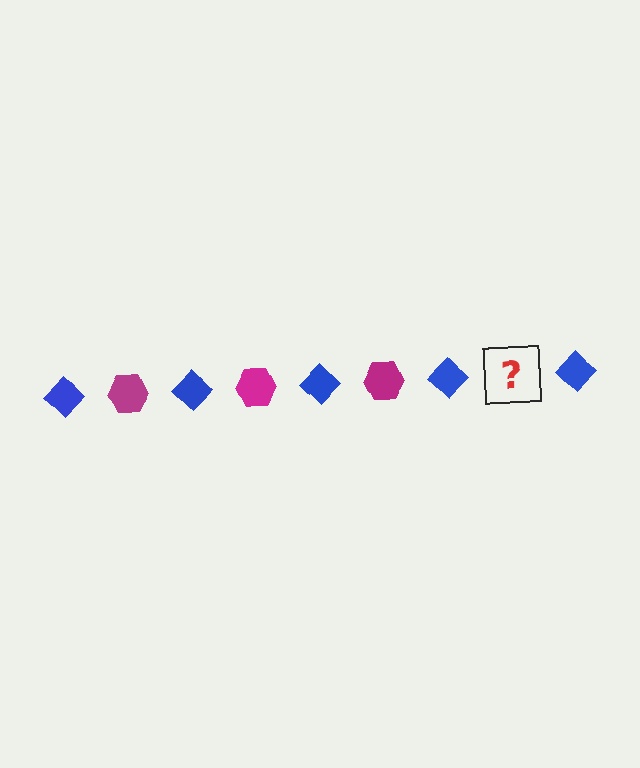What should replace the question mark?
The question mark should be replaced with a magenta hexagon.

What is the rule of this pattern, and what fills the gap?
The rule is that the pattern alternates between blue diamond and magenta hexagon. The gap should be filled with a magenta hexagon.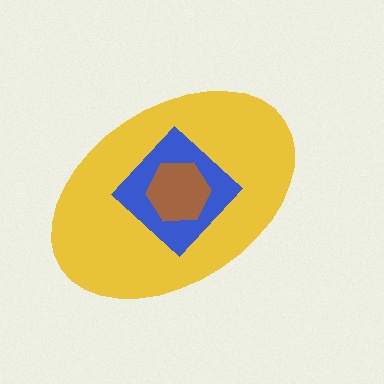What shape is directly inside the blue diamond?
The brown hexagon.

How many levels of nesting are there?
3.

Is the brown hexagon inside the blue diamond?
Yes.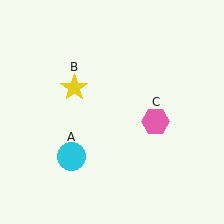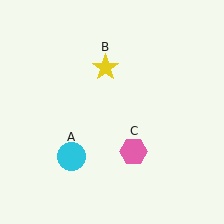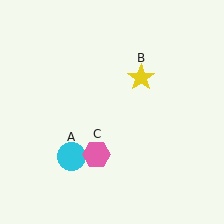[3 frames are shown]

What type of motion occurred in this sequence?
The yellow star (object B), pink hexagon (object C) rotated clockwise around the center of the scene.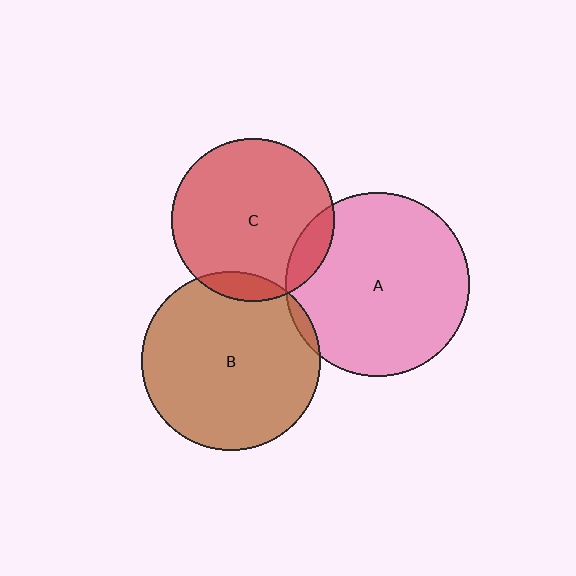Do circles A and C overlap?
Yes.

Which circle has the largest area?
Circle A (pink).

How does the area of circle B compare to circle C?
Approximately 1.2 times.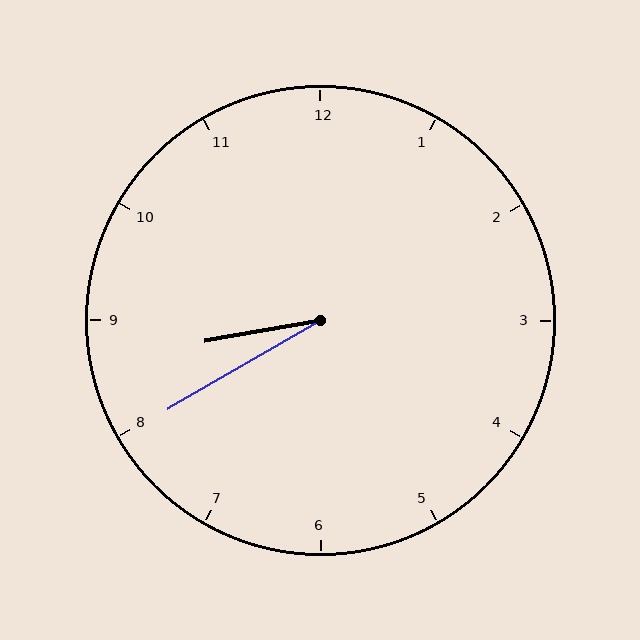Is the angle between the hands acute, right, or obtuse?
It is acute.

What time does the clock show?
8:40.